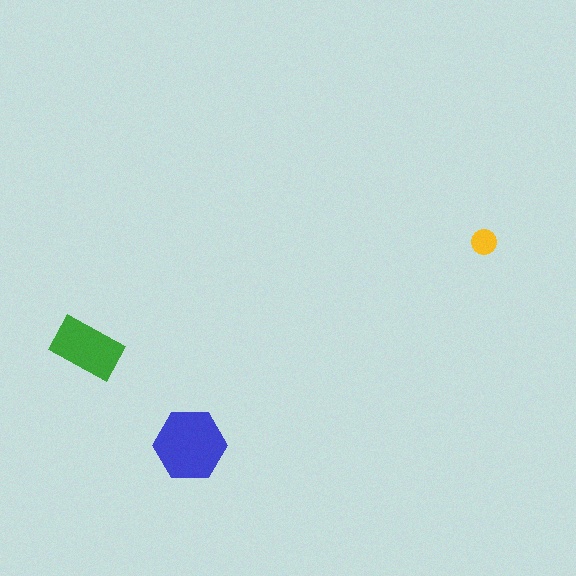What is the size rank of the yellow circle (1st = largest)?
3rd.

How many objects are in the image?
There are 3 objects in the image.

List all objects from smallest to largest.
The yellow circle, the green rectangle, the blue hexagon.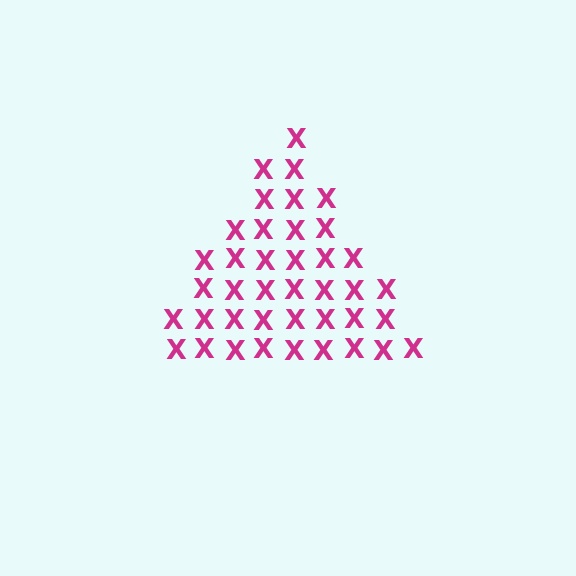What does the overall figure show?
The overall figure shows a triangle.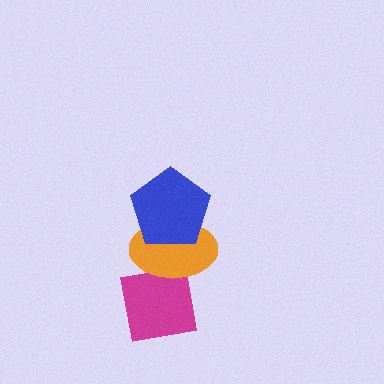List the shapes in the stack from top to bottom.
From top to bottom: the blue pentagon, the orange ellipse, the magenta square.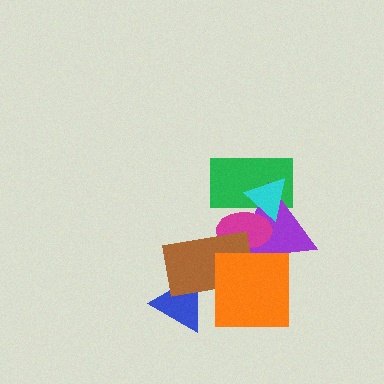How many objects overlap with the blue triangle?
1 object overlaps with the blue triangle.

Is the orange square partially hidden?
No, no other shape covers it.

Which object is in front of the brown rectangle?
The orange square is in front of the brown rectangle.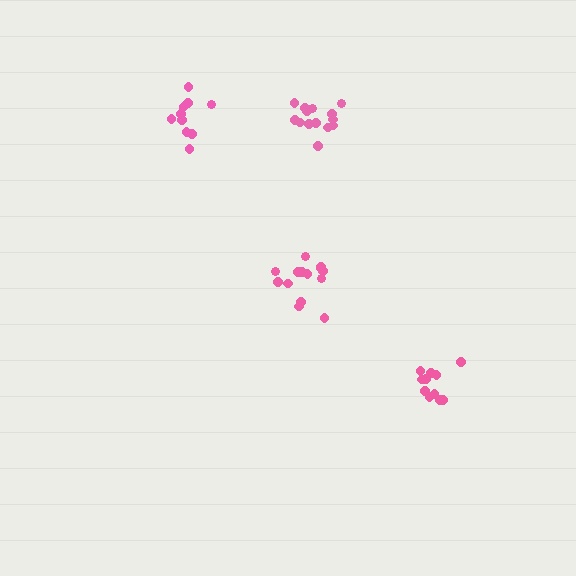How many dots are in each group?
Group 1: 10 dots, Group 2: 14 dots, Group 3: 14 dots, Group 4: 11 dots (49 total).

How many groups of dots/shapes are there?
There are 4 groups.